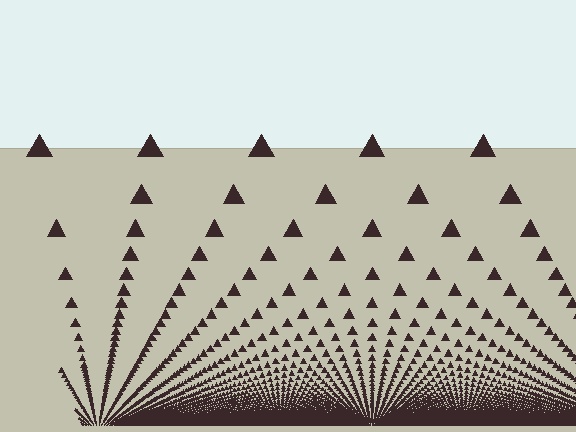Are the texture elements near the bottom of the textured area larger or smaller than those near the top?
Smaller. The gradient is inverted — elements near the bottom are smaller and denser.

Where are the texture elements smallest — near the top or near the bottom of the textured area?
Near the bottom.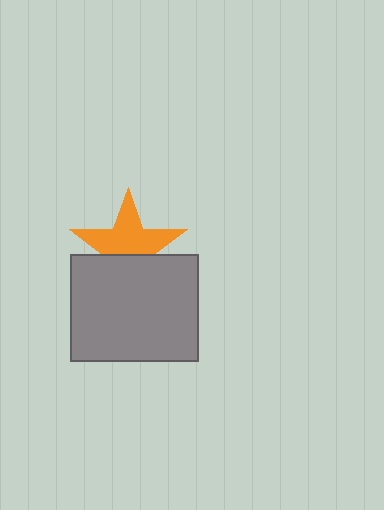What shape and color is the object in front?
The object in front is a gray rectangle.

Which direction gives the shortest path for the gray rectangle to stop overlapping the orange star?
Moving down gives the shortest separation.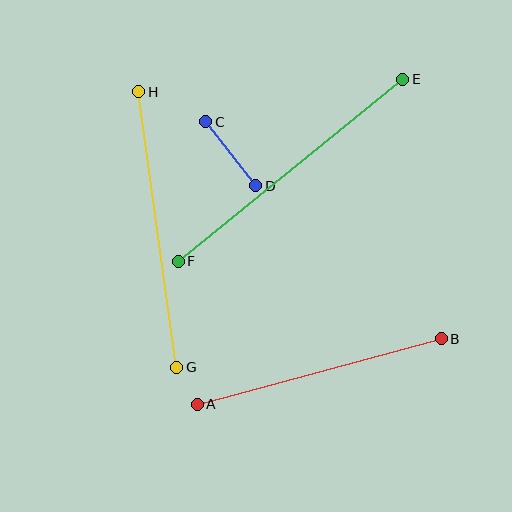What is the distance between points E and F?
The distance is approximately 289 pixels.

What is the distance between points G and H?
The distance is approximately 278 pixels.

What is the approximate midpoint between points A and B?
The midpoint is at approximately (319, 371) pixels.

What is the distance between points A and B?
The distance is approximately 253 pixels.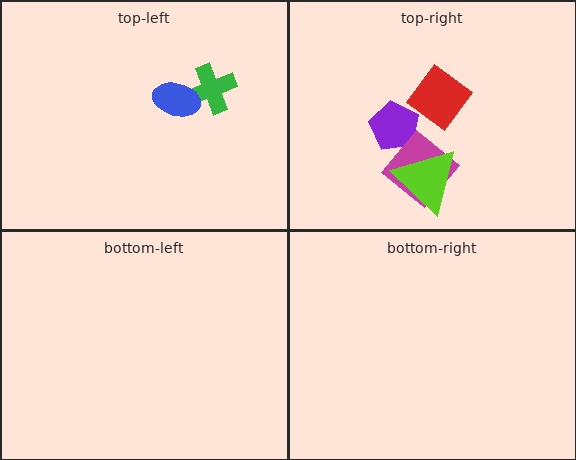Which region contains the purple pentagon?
The top-right region.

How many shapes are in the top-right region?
4.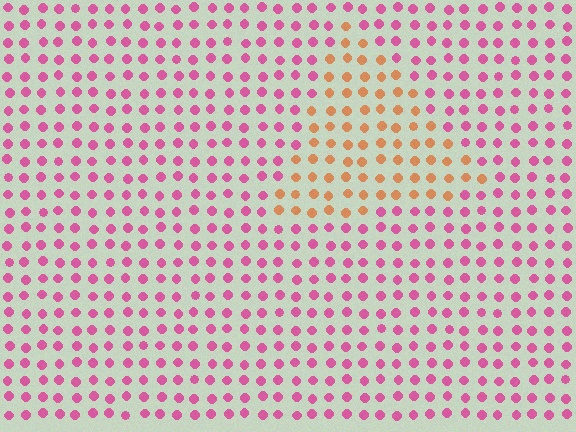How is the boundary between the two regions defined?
The boundary is defined purely by a slight shift in hue (about 57 degrees). Spacing, size, and orientation are identical on both sides.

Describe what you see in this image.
The image is filled with small pink elements in a uniform arrangement. A triangle-shaped region is visible where the elements are tinted to a slightly different hue, forming a subtle color boundary.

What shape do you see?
I see a triangle.